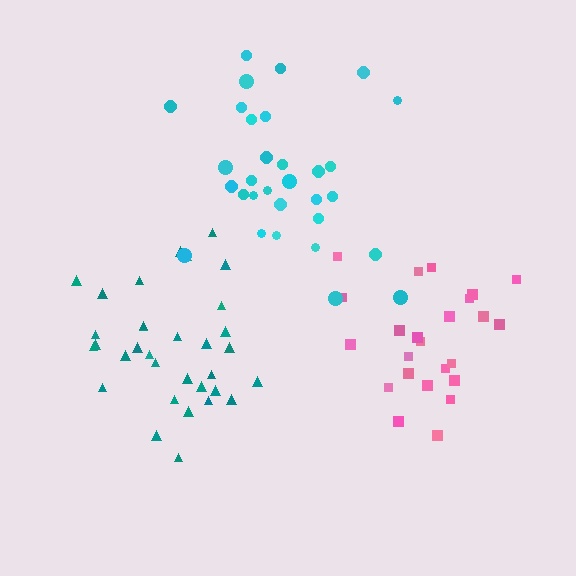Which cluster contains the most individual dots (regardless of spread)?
Teal (33).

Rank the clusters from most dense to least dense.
teal, pink, cyan.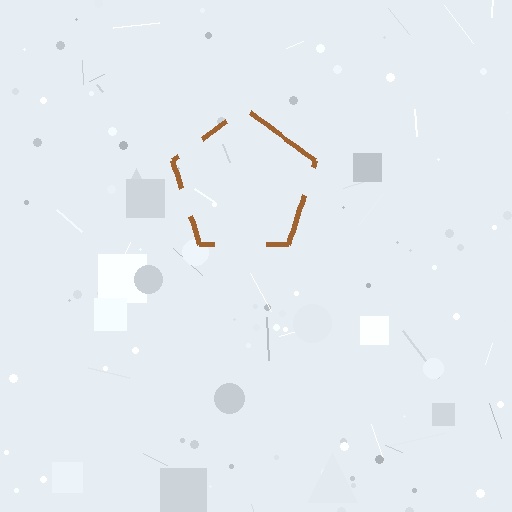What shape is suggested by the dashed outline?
The dashed outline suggests a pentagon.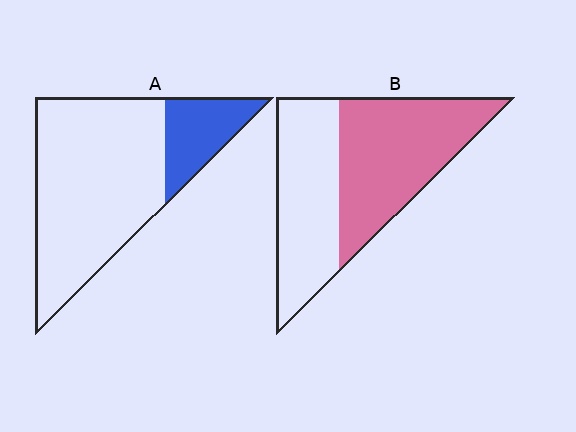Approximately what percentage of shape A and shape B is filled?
A is approximately 20% and B is approximately 55%.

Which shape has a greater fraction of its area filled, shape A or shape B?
Shape B.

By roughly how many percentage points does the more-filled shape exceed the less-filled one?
By roughly 35 percentage points (B over A).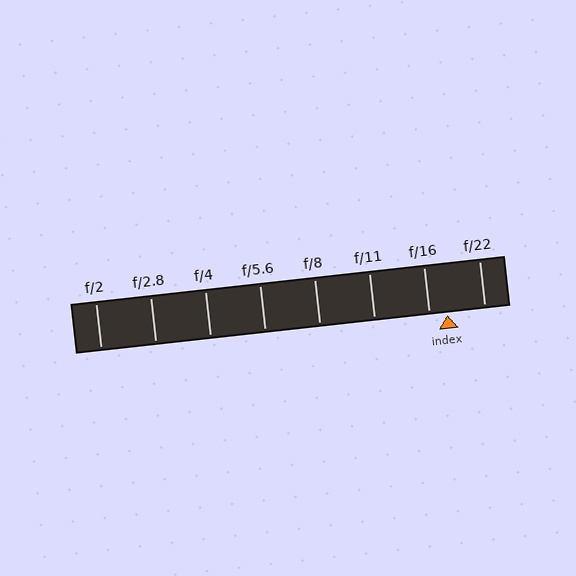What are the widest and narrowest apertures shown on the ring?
The widest aperture shown is f/2 and the narrowest is f/22.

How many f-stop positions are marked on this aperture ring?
There are 8 f-stop positions marked.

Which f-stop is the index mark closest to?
The index mark is closest to f/16.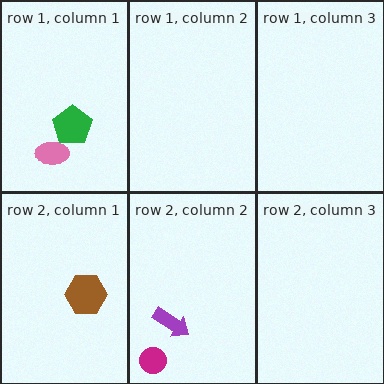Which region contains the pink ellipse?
The row 1, column 1 region.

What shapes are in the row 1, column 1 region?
The green pentagon, the pink ellipse.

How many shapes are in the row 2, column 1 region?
1.